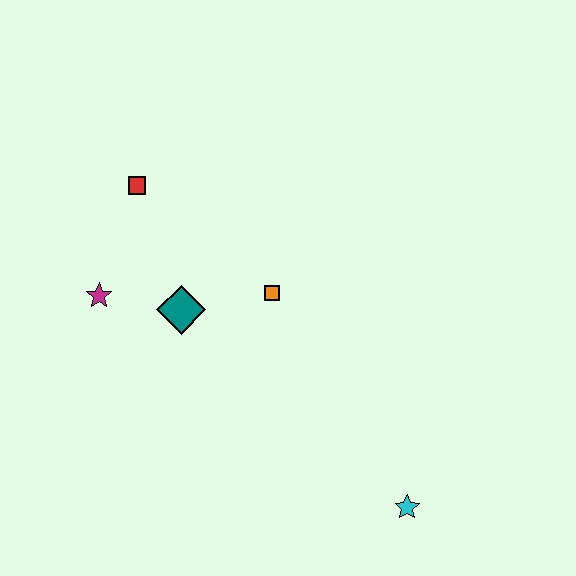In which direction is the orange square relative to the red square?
The orange square is to the right of the red square.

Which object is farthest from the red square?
The cyan star is farthest from the red square.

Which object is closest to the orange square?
The teal diamond is closest to the orange square.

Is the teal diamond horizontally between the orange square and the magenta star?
Yes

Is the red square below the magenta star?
No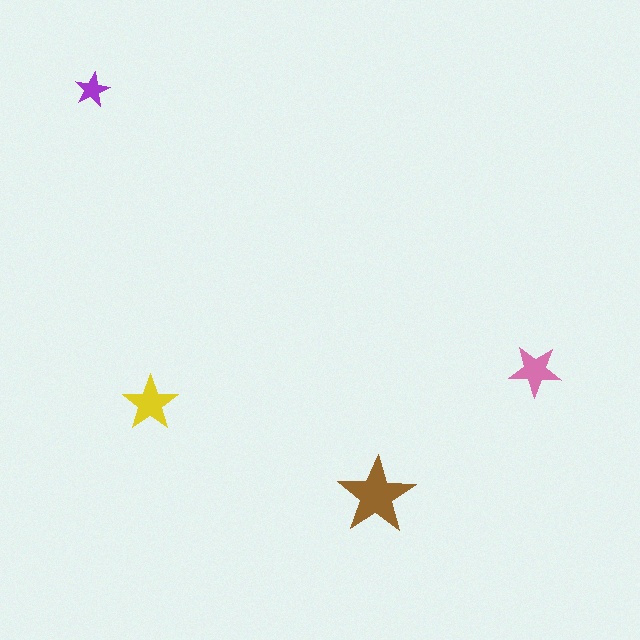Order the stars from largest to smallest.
the brown one, the yellow one, the pink one, the purple one.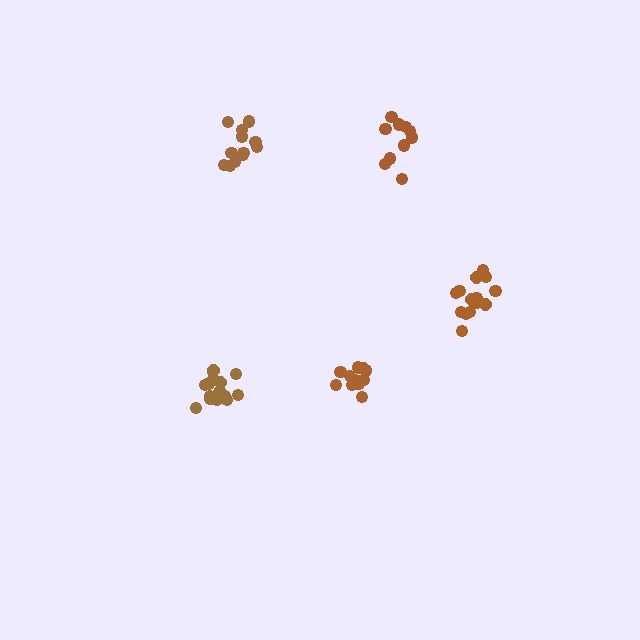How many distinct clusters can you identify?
There are 5 distinct clusters.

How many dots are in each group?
Group 1: 16 dots, Group 2: 12 dots, Group 3: 13 dots, Group 4: 15 dots, Group 5: 10 dots (66 total).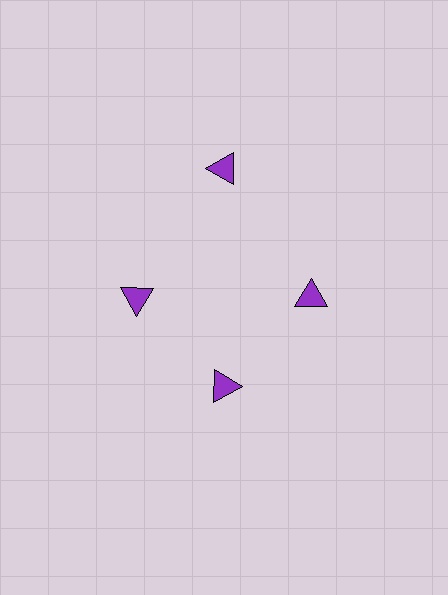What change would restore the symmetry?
The symmetry would be restored by moving it inward, back onto the ring so that all 4 triangles sit at equal angles and equal distance from the center.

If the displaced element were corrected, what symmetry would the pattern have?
It would have 4-fold rotational symmetry — the pattern would map onto itself every 90 degrees.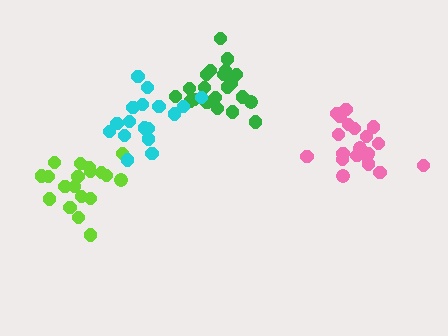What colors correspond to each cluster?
The clusters are colored: green, lime, pink, cyan.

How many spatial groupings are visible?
There are 4 spatial groupings.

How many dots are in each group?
Group 1: 21 dots, Group 2: 19 dots, Group 3: 20 dots, Group 4: 17 dots (77 total).